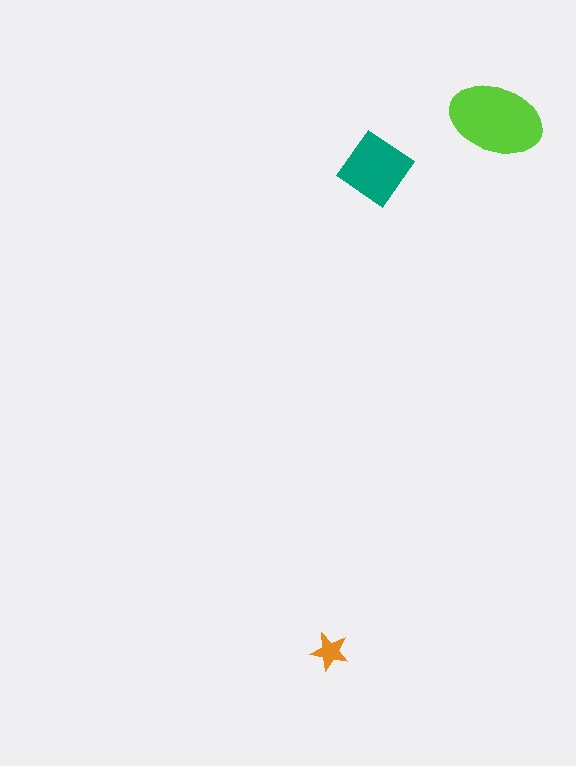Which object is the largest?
The lime ellipse.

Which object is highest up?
The lime ellipse is topmost.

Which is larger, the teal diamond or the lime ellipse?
The lime ellipse.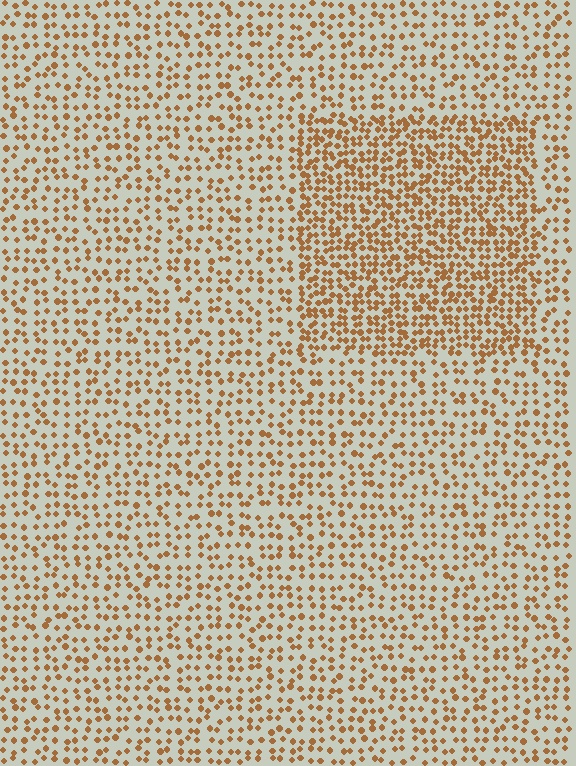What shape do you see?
I see a rectangle.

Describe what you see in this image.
The image contains small brown elements arranged at two different densities. A rectangle-shaped region is visible where the elements are more densely packed than the surrounding area.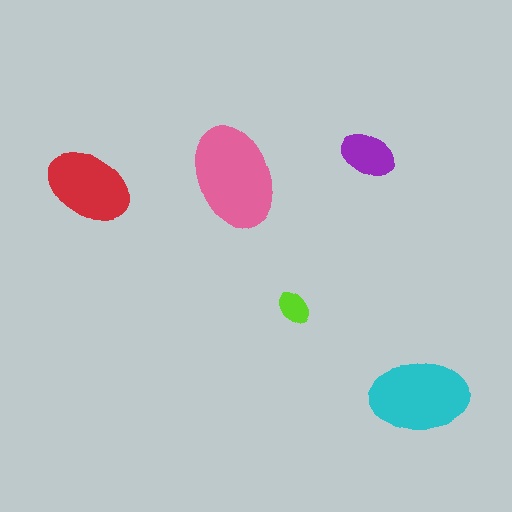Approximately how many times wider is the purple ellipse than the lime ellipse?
About 1.5 times wider.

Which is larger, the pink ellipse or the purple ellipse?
The pink one.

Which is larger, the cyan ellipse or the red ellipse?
The cyan one.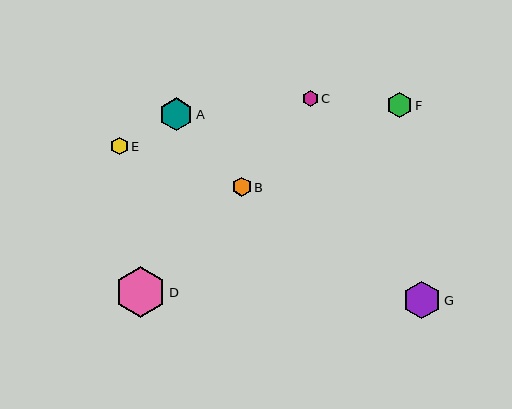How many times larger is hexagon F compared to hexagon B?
Hexagon F is approximately 1.3 times the size of hexagon B.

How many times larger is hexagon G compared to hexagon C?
Hexagon G is approximately 2.3 times the size of hexagon C.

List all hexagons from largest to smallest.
From largest to smallest: D, G, A, F, B, E, C.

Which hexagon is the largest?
Hexagon D is the largest with a size of approximately 50 pixels.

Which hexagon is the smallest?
Hexagon C is the smallest with a size of approximately 16 pixels.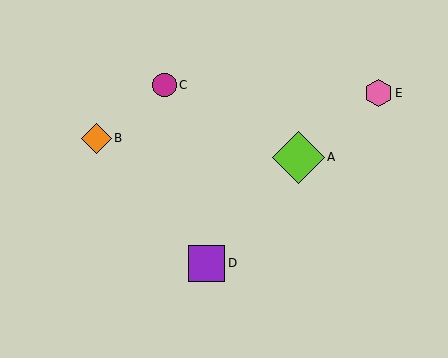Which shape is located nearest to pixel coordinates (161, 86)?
The magenta circle (labeled C) at (164, 85) is nearest to that location.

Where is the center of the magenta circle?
The center of the magenta circle is at (164, 85).